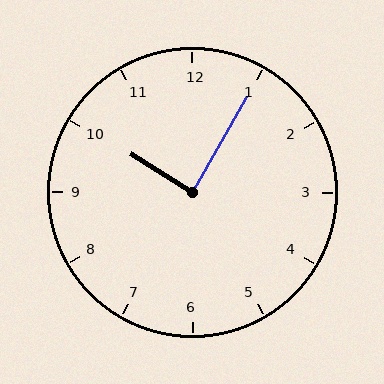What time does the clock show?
10:05.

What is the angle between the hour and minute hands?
Approximately 88 degrees.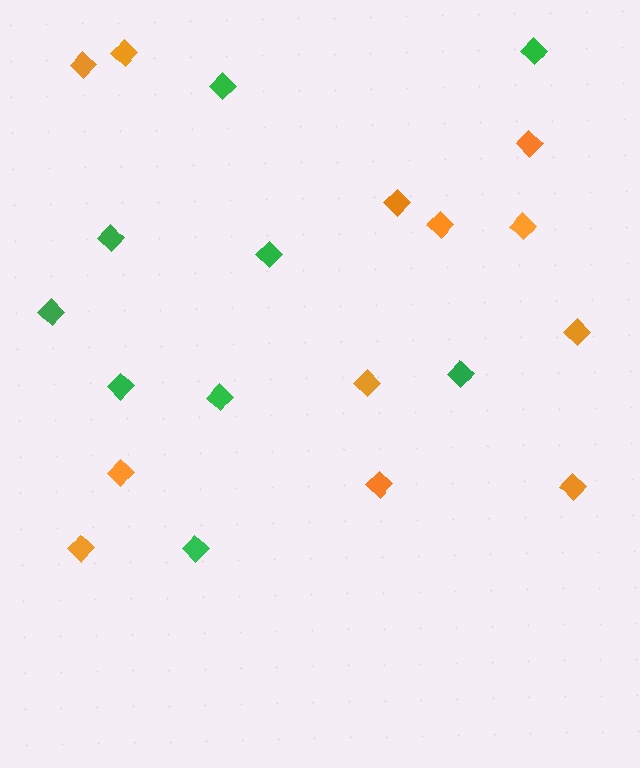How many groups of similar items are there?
There are 2 groups: one group of orange diamonds (12) and one group of green diamonds (9).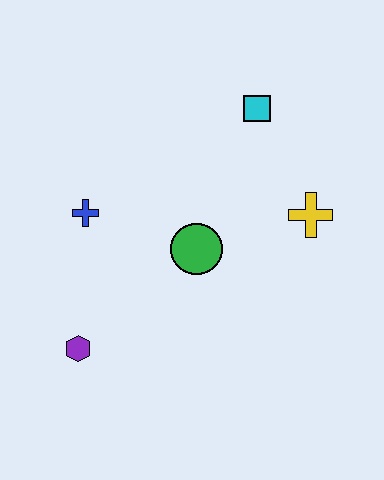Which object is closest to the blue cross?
The green circle is closest to the blue cross.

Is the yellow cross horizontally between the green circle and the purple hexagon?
No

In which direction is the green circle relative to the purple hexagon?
The green circle is to the right of the purple hexagon.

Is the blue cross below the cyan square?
Yes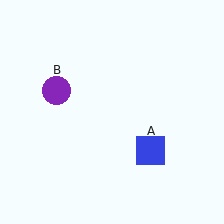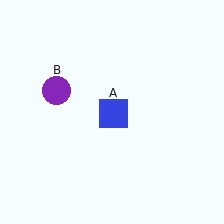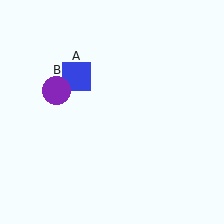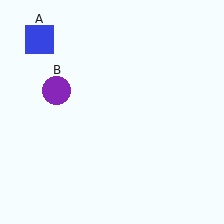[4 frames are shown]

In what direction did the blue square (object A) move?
The blue square (object A) moved up and to the left.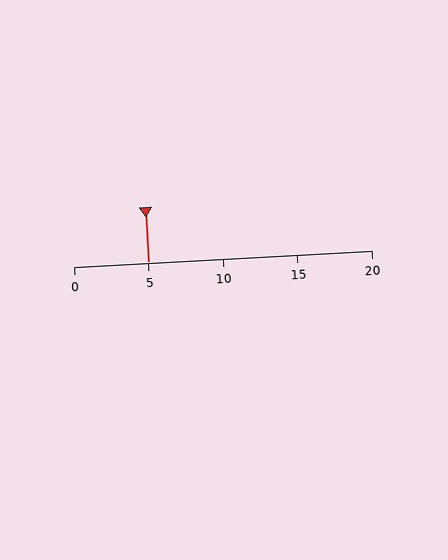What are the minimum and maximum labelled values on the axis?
The axis runs from 0 to 20.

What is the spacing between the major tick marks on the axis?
The major ticks are spaced 5 apart.